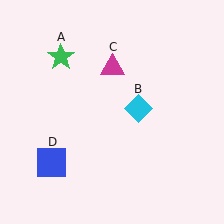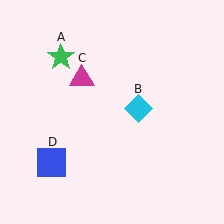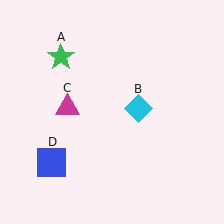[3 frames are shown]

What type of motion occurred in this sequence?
The magenta triangle (object C) rotated counterclockwise around the center of the scene.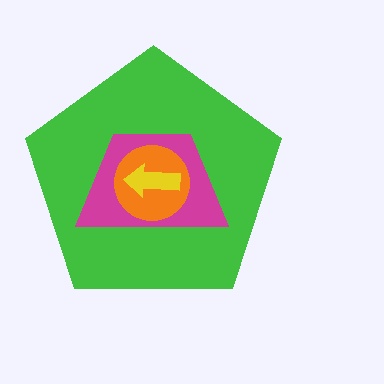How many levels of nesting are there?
4.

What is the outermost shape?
The green pentagon.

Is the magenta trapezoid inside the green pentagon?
Yes.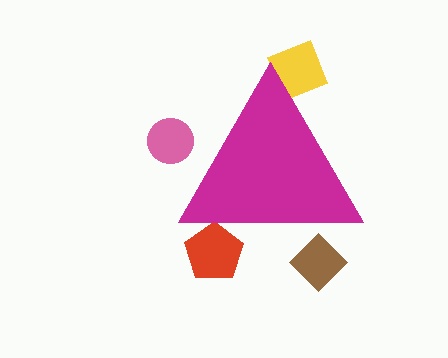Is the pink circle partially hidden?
Yes, the pink circle is partially hidden behind the magenta triangle.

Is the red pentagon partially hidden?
Yes, the red pentagon is partially hidden behind the magenta triangle.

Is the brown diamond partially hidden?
Yes, the brown diamond is partially hidden behind the magenta triangle.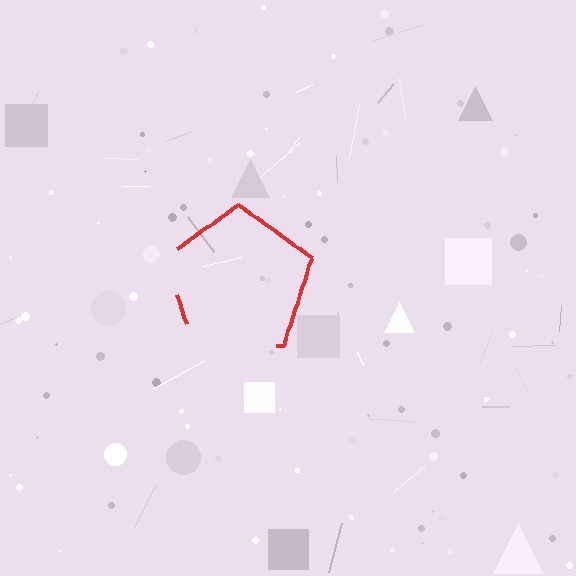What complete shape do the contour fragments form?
The contour fragments form a pentagon.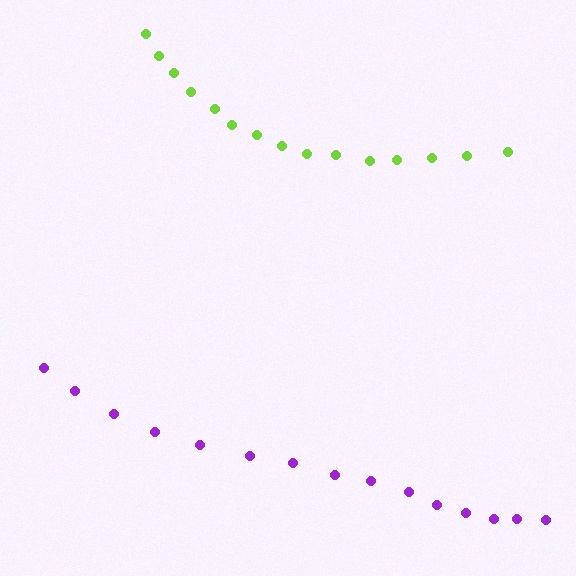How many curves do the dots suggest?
There are 2 distinct paths.